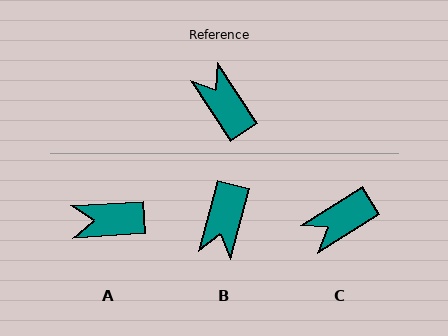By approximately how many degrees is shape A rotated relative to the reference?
Approximately 60 degrees counter-clockwise.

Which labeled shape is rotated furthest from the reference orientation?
B, about 132 degrees away.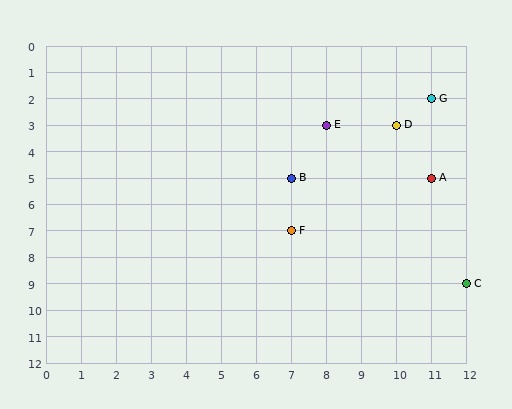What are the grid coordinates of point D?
Point D is at grid coordinates (10, 3).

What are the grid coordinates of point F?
Point F is at grid coordinates (7, 7).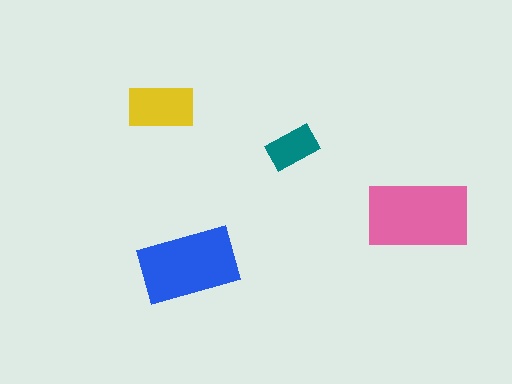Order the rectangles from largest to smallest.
the pink one, the blue one, the yellow one, the teal one.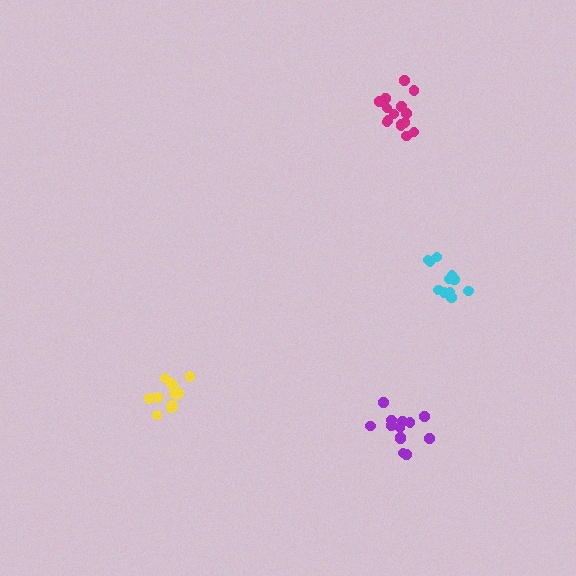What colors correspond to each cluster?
The clusters are colored: purple, yellow, magenta, cyan.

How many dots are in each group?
Group 1: 13 dots, Group 2: 11 dots, Group 3: 15 dots, Group 4: 11 dots (50 total).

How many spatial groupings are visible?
There are 4 spatial groupings.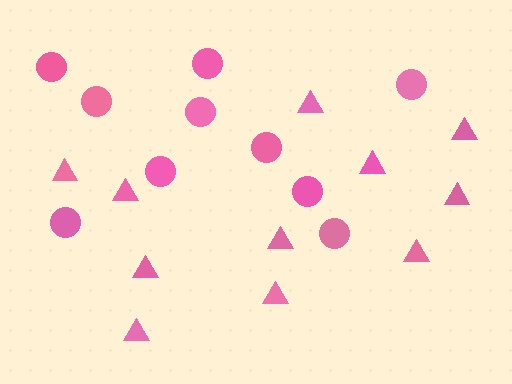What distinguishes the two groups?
There are 2 groups: one group of circles (10) and one group of triangles (11).